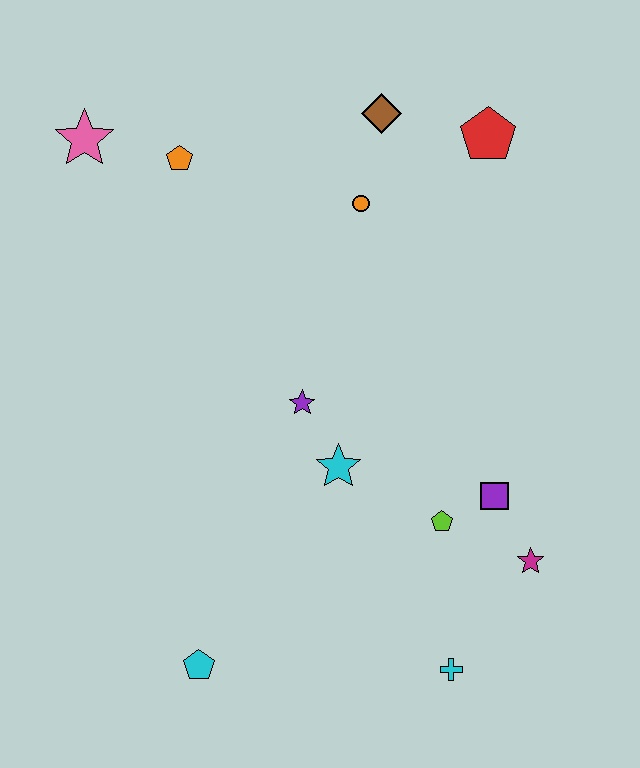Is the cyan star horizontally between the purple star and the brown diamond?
Yes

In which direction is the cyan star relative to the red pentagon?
The cyan star is below the red pentagon.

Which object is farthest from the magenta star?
The pink star is farthest from the magenta star.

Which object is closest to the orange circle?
The brown diamond is closest to the orange circle.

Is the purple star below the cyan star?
No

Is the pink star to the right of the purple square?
No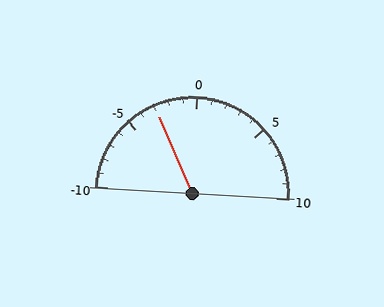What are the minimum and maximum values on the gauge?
The gauge ranges from -10 to 10.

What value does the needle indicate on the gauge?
The needle indicates approximately -3.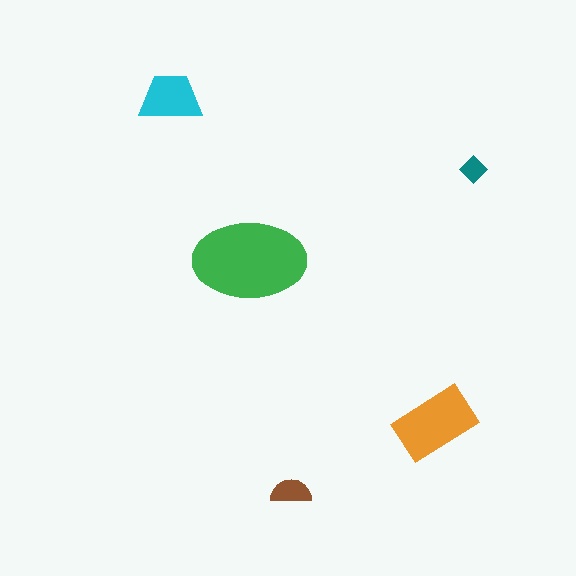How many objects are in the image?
There are 5 objects in the image.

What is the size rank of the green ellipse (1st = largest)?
1st.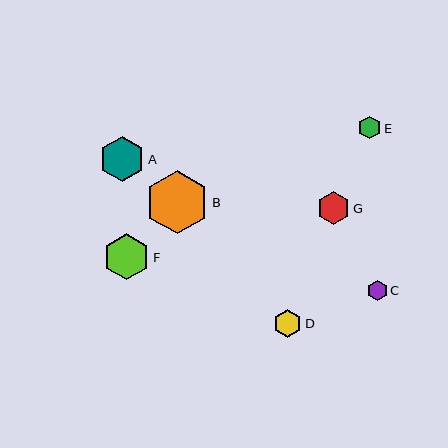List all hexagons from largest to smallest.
From largest to smallest: B, F, A, G, D, E, C.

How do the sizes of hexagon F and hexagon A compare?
Hexagon F and hexagon A are approximately the same size.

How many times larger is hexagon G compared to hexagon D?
Hexagon G is approximately 1.2 times the size of hexagon D.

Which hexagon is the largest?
Hexagon B is the largest with a size of approximately 63 pixels.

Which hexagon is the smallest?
Hexagon C is the smallest with a size of approximately 20 pixels.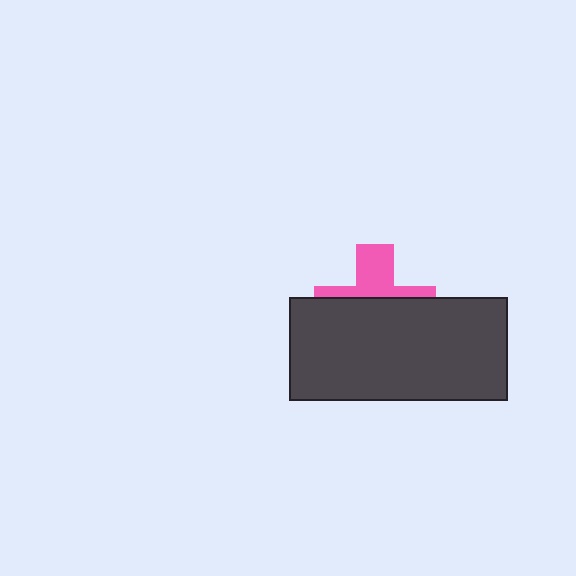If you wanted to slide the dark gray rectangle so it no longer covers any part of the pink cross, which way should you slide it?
Slide it down — that is the most direct way to separate the two shapes.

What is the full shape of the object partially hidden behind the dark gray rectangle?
The partially hidden object is a pink cross.